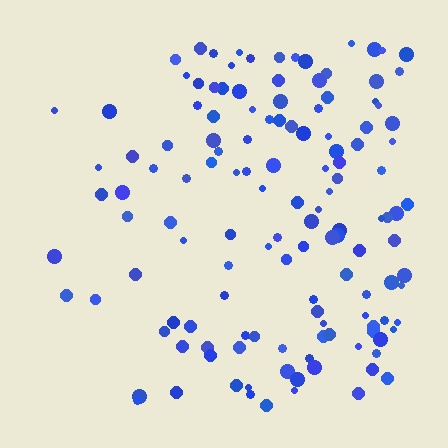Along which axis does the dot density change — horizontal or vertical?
Horizontal.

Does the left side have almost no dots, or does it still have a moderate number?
Still a moderate number, just noticeably fewer than the right.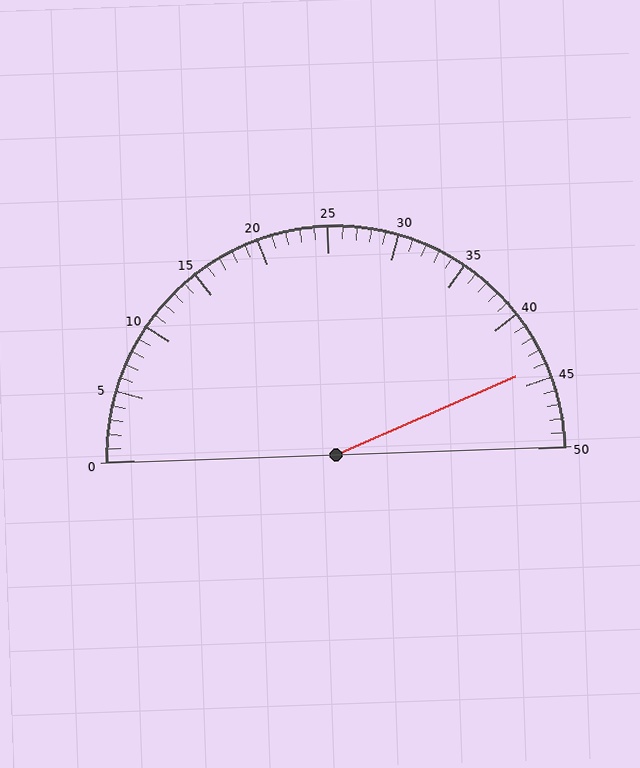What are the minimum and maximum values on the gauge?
The gauge ranges from 0 to 50.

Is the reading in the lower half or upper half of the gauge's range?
The reading is in the upper half of the range (0 to 50).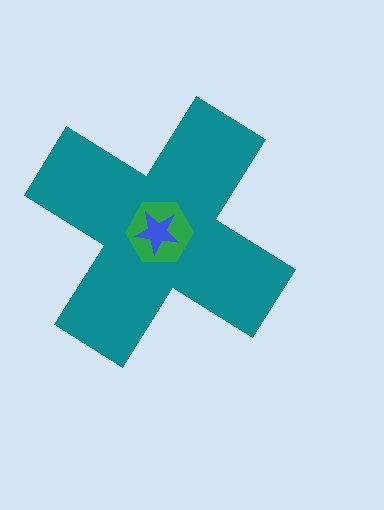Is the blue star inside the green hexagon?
Yes.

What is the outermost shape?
The teal cross.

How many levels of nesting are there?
3.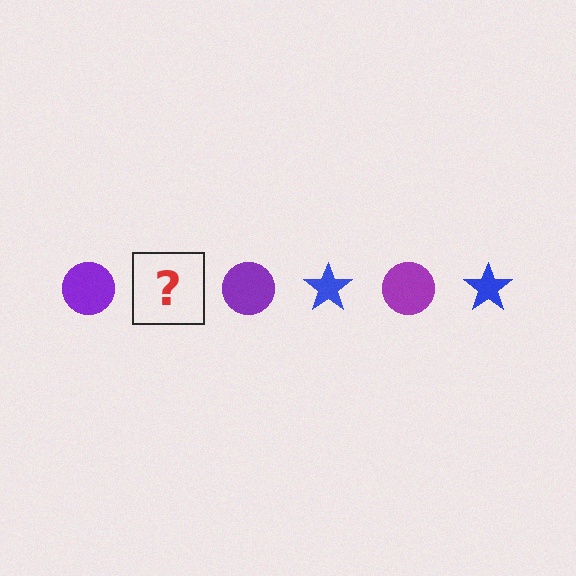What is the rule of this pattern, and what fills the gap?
The rule is that the pattern alternates between purple circle and blue star. The gap should be filled with a blue star.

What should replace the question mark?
The question mark should be replaced with a blue star.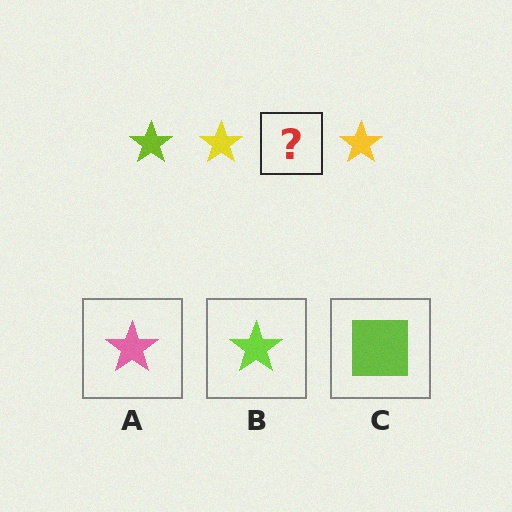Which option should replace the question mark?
Option B.